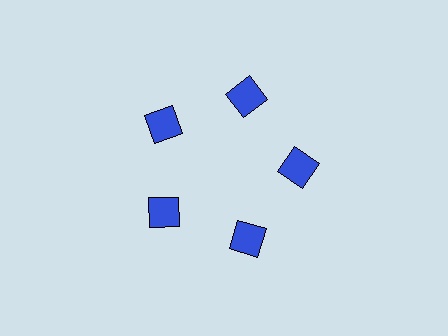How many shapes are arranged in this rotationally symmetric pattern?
There are 5 shapes, arranged in 5 groups of 1.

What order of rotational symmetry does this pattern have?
This pattern has 5-fold rotational symmetry.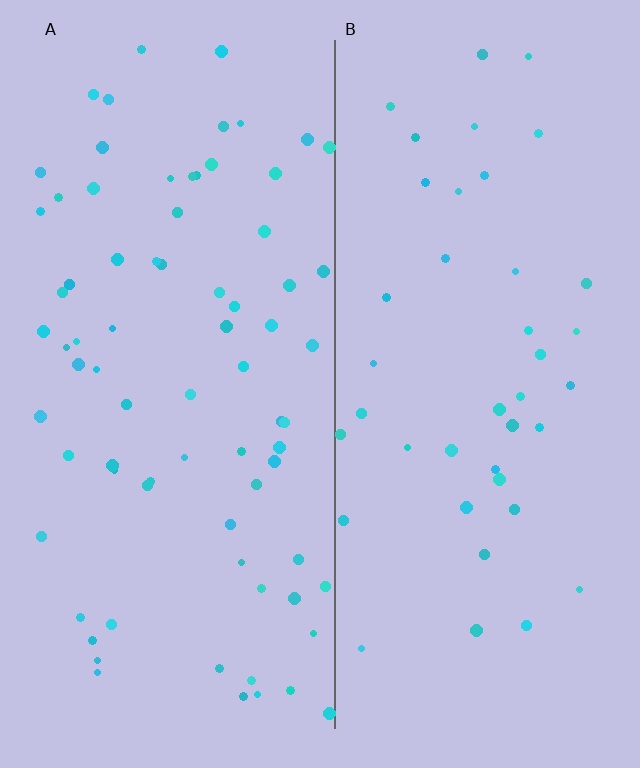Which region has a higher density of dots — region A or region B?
A (the left).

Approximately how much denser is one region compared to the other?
Approximately 1.8× — region A over region B.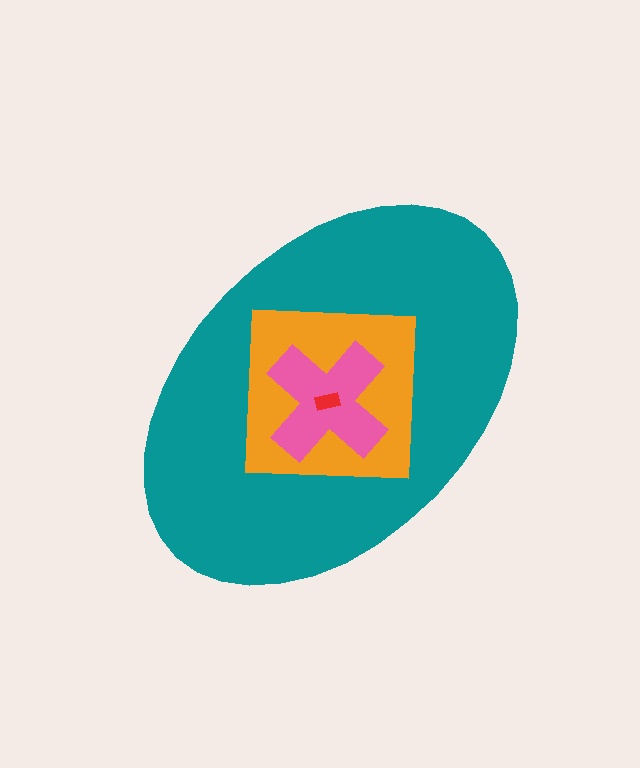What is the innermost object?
The red rectangle.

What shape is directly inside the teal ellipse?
The orange square.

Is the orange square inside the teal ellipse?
Yes.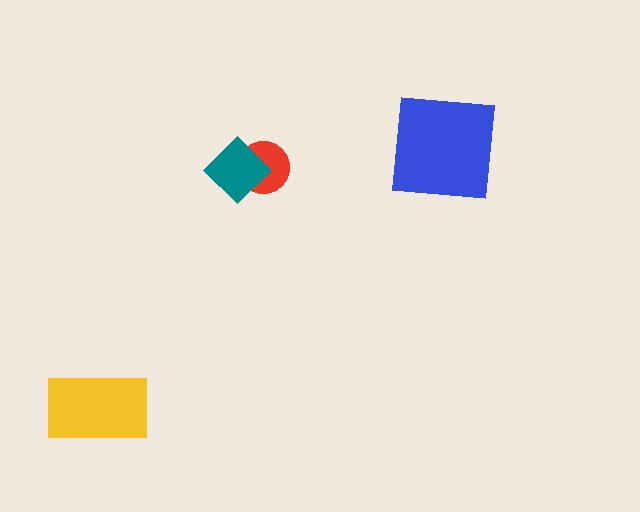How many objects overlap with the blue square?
0 objects overlap with the blue square.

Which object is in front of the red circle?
The teal diamond is in front of the red circle.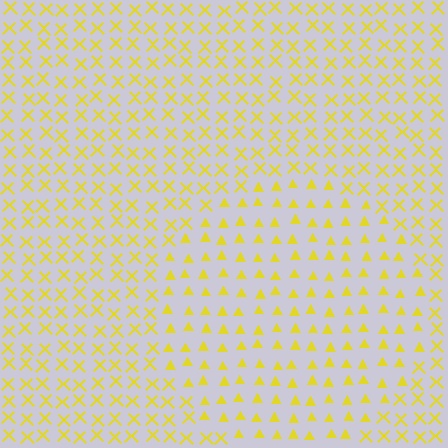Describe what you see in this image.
The image is filled with small yellow elements arranged in a uniform grid. A circle-shaped region contains triangles, while the surrounding area contains X marks. The boundary is defined purely by the change in element shape.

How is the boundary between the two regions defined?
The boundary is defined by a change in element shape: triangles inside vs. X marks outside. All elements share the same color and spacing.